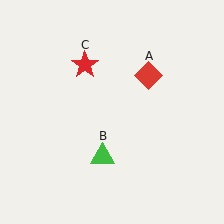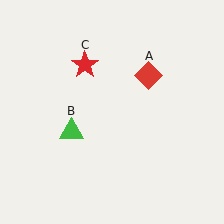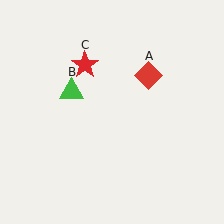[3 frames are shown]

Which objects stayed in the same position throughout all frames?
Red diamond (object A) and red star (object C) remained stationary.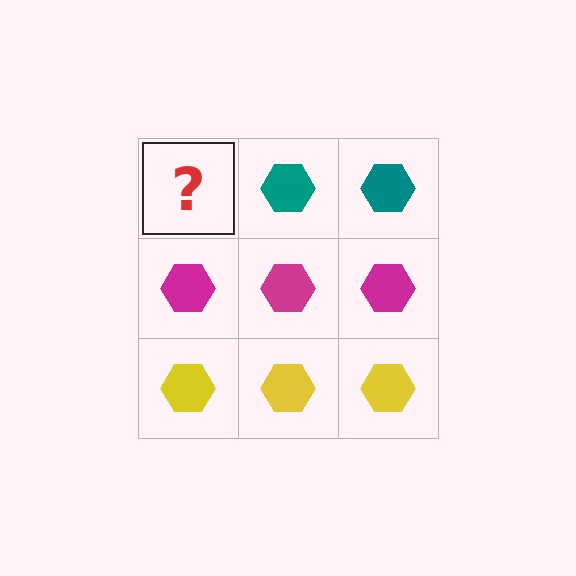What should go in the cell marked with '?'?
The missing cell should contain a teal hexagon.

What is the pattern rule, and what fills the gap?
The rule is that each row has a consistent color. The gap should be filled with a teal hexagon.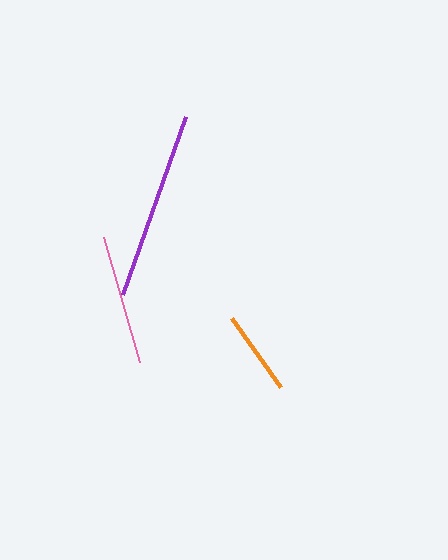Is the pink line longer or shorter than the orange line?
The pink line is longer than the orange line.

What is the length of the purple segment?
The purple segment is approximately 189 pixels long.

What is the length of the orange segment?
The orange segment is approximately 85 pixels long.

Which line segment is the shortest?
The orange line is the shortest at approximately 85 pixels.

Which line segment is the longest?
The purple line is the longest at approximately 189 pixels.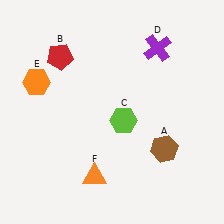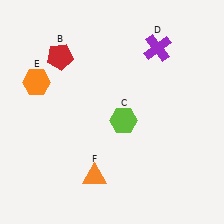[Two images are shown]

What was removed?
The brown hexagon (A) was removed in Image 2.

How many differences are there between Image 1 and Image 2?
There is 1 difference between the two images.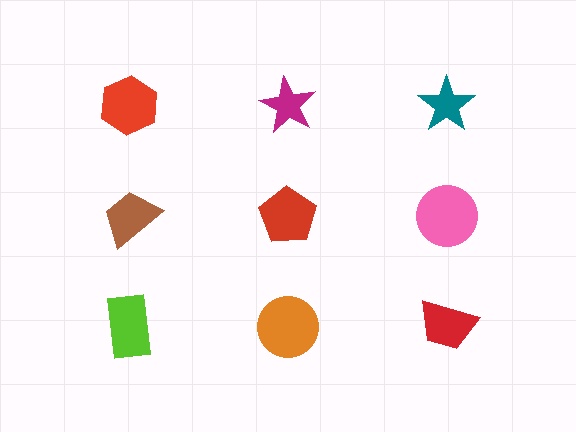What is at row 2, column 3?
A pink circle.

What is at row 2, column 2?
A red pentagon.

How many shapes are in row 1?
3 shapes.